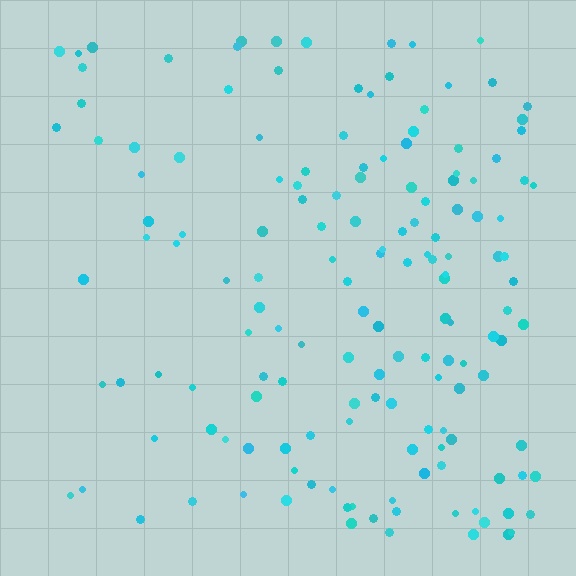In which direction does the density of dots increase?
From left to right, with the right side densest.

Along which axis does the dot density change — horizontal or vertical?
Horizontal.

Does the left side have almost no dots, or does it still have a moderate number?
Still a moderate number, just noticeably fewer than the right.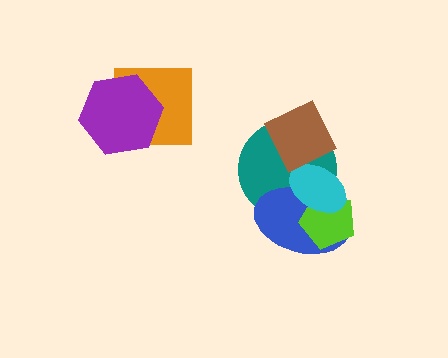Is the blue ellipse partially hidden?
Yes, it is partially covered by another shape.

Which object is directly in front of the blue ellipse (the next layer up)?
The lime pentagon is directly in front of the blue ellipse.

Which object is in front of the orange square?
The purple hexagon is in front of the orange square.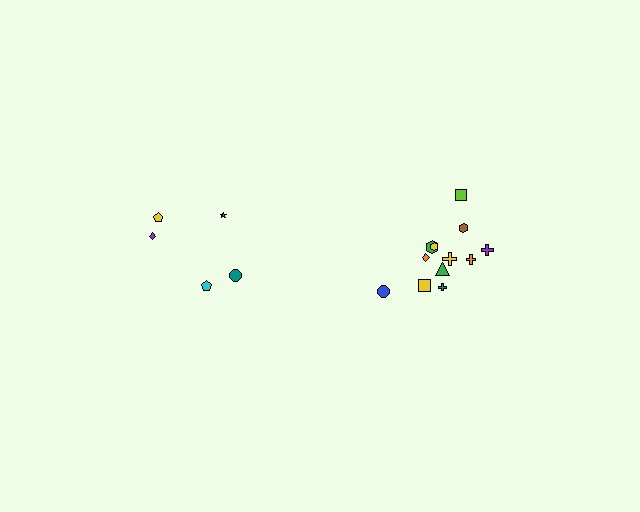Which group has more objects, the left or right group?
The right group.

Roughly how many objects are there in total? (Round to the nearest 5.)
Roughly 15 objects in total.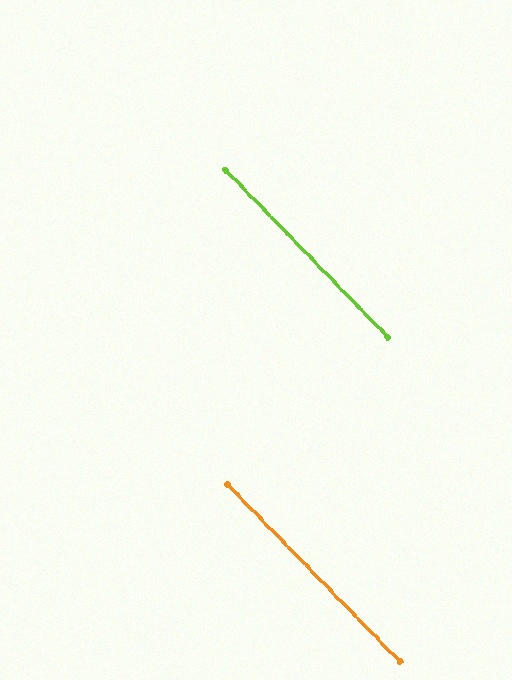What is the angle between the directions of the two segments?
Approximately 0 degrees.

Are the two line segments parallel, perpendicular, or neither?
Parallel — their directions differ by only 0.2°.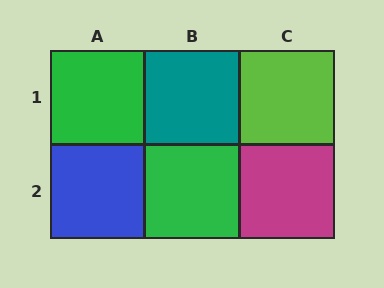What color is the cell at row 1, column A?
Green.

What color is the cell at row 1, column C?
Lime.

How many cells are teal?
1 cell is teal.